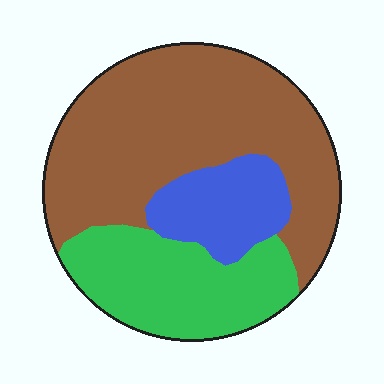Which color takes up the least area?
Blue, at roughly 15%.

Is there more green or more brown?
Brown.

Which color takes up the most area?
Brown, at roughly 55%.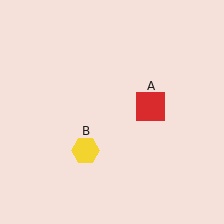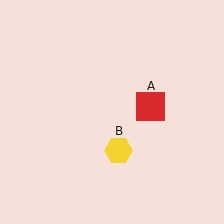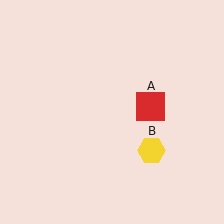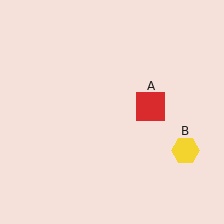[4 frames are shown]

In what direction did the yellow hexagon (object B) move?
The yellow hexagon (object B) moved right.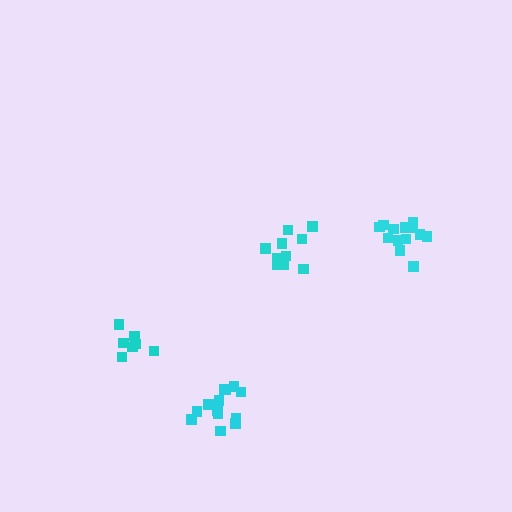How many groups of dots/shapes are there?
There are 4 groups.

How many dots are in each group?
Group 1: 10 dots, Group 2: 13 dots, Group 3: 13 dots, Group 4: 7 dots (43 total).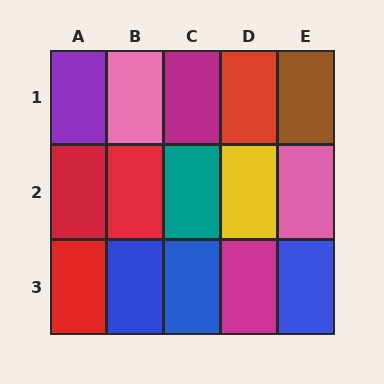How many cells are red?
4 cells are red.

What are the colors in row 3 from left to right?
Red, blue, blue, magenta, blue.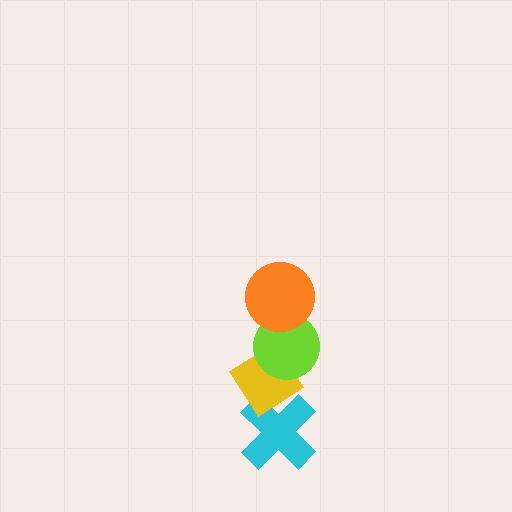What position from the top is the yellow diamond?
The yellow diamond is 3rd from the top.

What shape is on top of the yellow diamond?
The lime circle is on top of the yellow diamond.